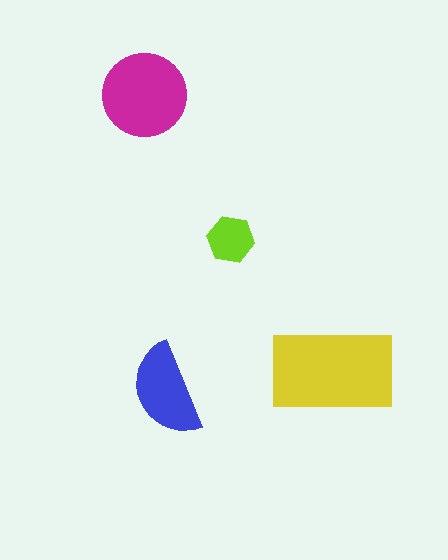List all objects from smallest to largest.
The lime hexagon, the blue semicircle, the magenta circle, the yellow rectangle.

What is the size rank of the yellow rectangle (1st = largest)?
1st.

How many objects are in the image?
There are 4 objects in the image.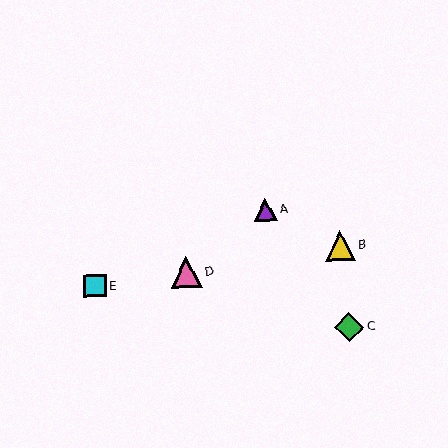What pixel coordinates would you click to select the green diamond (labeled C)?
Click at (349, 327) to select the green diamond C.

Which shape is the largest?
The pink triangle (labeled D) is the largest.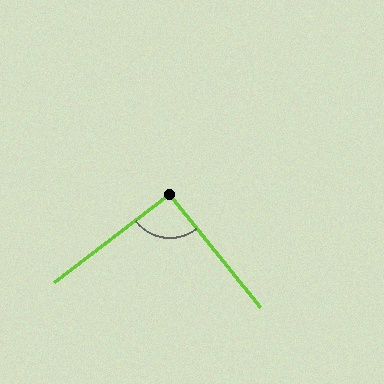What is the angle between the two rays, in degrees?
Approximately 92 degrees.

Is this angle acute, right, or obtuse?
It is approximately a right angle.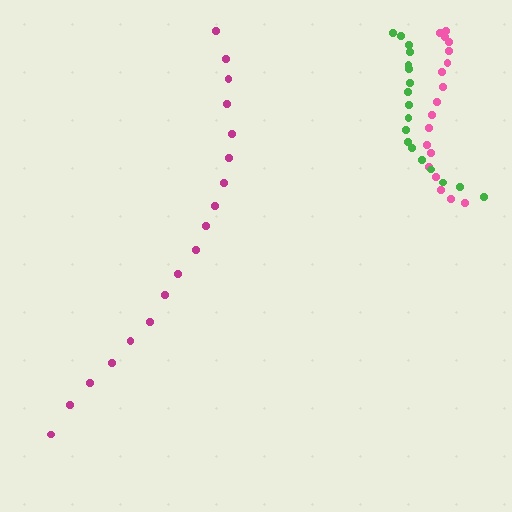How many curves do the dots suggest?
There are 3 distinct paths.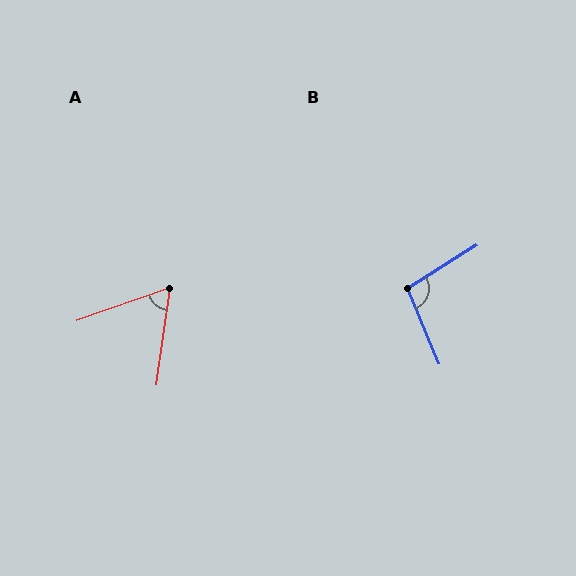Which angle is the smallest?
A, at approximately 62 degrees.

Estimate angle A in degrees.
Approximately 62 degrees.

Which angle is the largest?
B, at approximately 100 degrees.